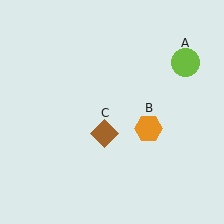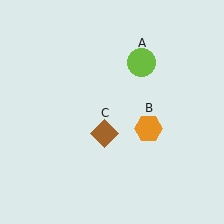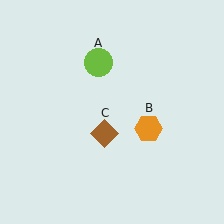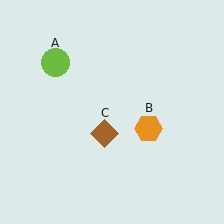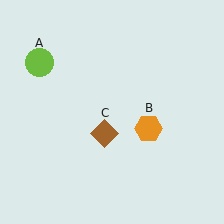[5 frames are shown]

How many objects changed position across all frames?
1 object changed position: lime circle (object A).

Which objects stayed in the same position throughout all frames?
Orange hexagon (object B) and brown diamond (object C) remained stationary.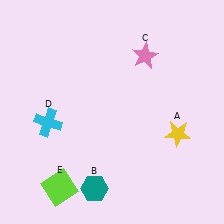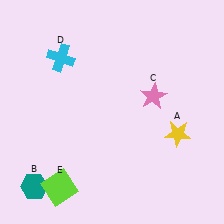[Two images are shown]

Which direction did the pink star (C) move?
The pink star (C) moved down.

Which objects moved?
The objects that moved are: the teal hexagon (B), the pink star (C), the cyan cross (D).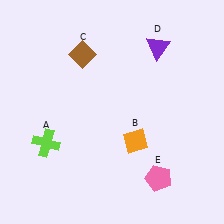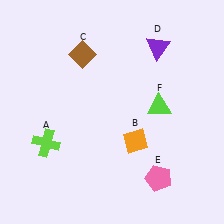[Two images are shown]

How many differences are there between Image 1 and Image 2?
There is 1 difference between the two images.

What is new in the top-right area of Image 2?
A lime triangle (F) was added in the top-right area of Image 2.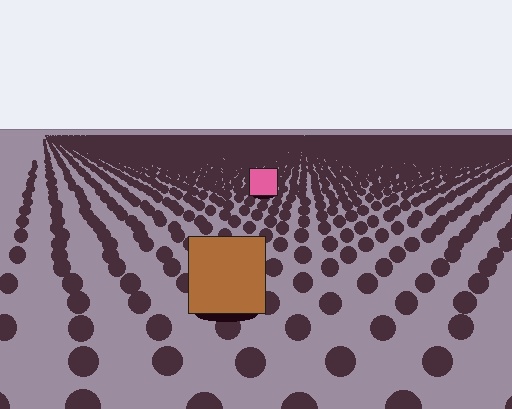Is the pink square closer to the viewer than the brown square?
No. The brown square is closer — you can tell from the texture gradient: the ground texture is coarser near it.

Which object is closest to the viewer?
The brown square is closest. The texture marks near it are larger and more spread out.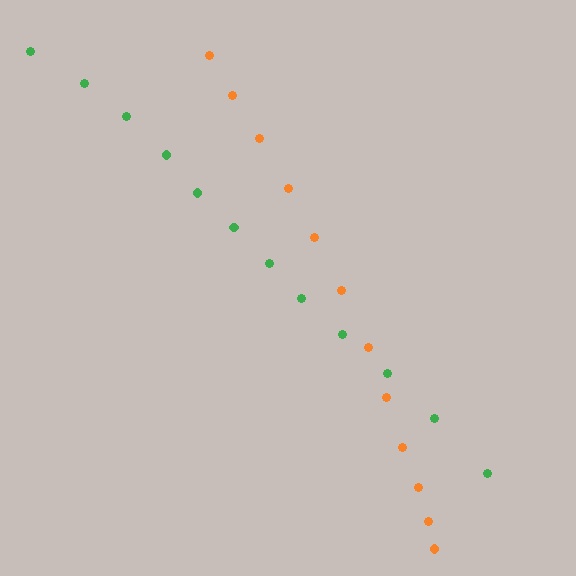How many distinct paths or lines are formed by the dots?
There are 2 distinct paths.